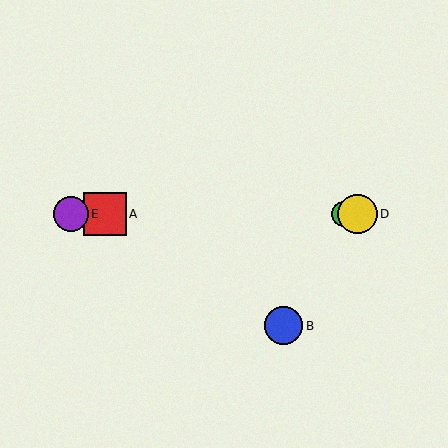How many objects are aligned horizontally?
4 objects (A, C, D, E) are aligned horizontally.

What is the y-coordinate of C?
Object C is at y≈214.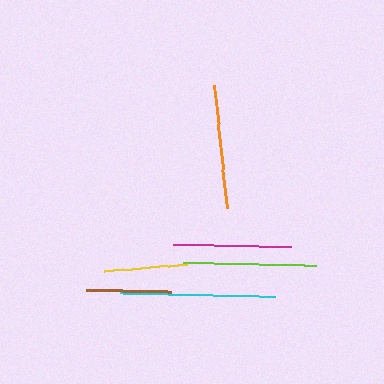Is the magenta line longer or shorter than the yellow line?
The magenta line is longer than the yellow line.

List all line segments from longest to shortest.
From longest to shortest: cyan, lime, orange, magenta, brown, yellow.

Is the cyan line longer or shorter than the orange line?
The cyan line is longer than the orange line.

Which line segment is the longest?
The cyan line is the longest at approximately 154 pixels.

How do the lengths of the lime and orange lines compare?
The lime and orange lines are approximately the same length.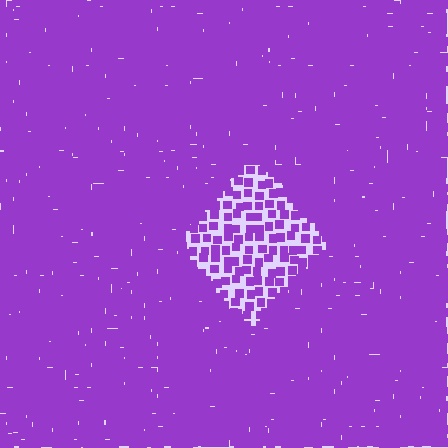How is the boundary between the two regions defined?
The boundary is defined by a change in element density (approximately 2.8x ratio). All elements are the same color, size, and shape.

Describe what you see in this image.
The image contains small purple elements arranged at two different densities. A diamond-shaped region is visible where the elements are less densely packed than the surrounding area.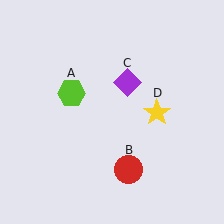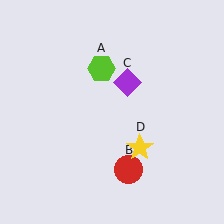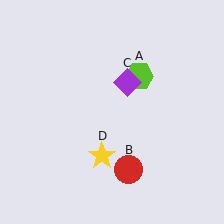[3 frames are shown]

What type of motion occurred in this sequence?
The lime hexagon (object A), yellow star (object D) rotated clockwise around the center of the scene.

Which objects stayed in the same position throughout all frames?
Red circle (object B) and purple diamond (object C) remained stationary.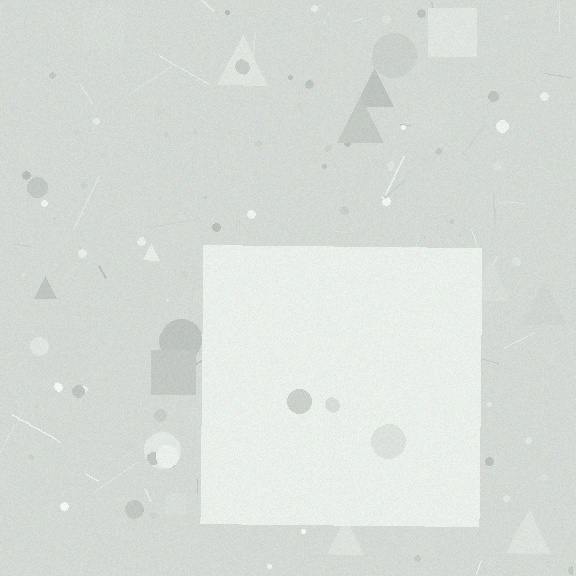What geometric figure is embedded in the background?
A square is embedded in the background.